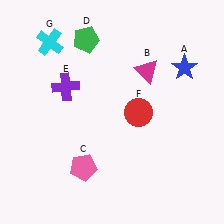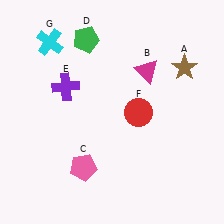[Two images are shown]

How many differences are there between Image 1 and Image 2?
There is 1 difference between the two images.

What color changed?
The star (A) changed from blue in Image 1 to brown in Image 2.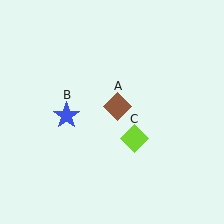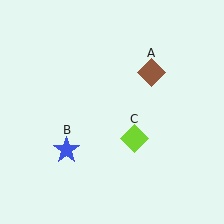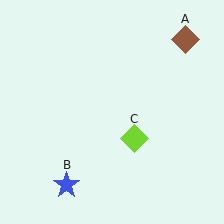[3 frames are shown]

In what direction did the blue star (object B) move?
The blue star (object B) moved down.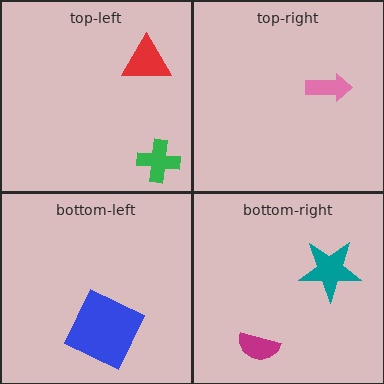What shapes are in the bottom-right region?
The teal star, the magenta semicircle.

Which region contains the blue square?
The bottom-left region.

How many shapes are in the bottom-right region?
2.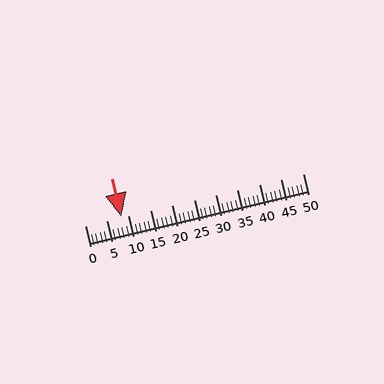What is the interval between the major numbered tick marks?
The major tick marks are spaced 5 units apart.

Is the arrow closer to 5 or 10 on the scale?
The arrow is closer to 10.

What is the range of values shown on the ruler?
The ruler shows values from 0 to 50.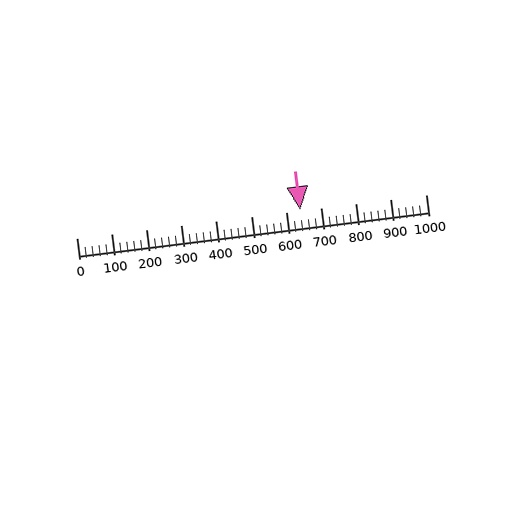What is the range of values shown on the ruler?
The ruler shows values from 0 to 1000.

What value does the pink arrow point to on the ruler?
The pink arrow points to approximately 640.